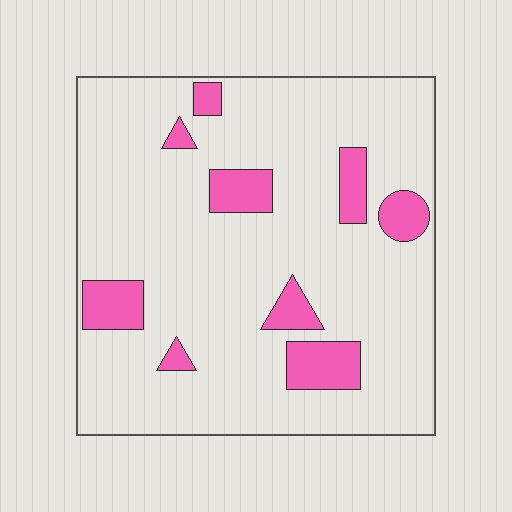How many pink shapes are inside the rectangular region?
9.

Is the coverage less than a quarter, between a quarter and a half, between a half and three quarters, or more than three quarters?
Less than a quarter.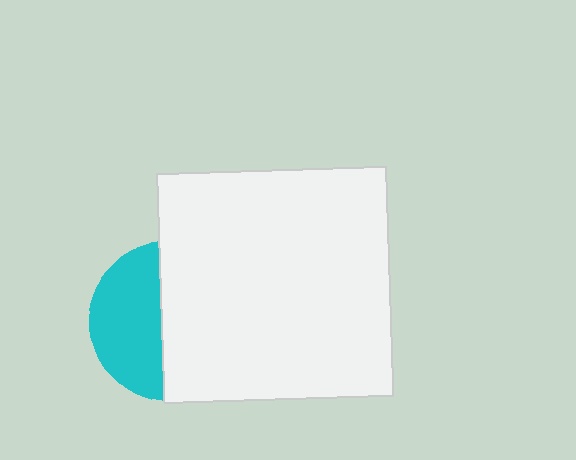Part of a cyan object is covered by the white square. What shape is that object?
It is a circle.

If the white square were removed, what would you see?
You would see the complete cyan circle.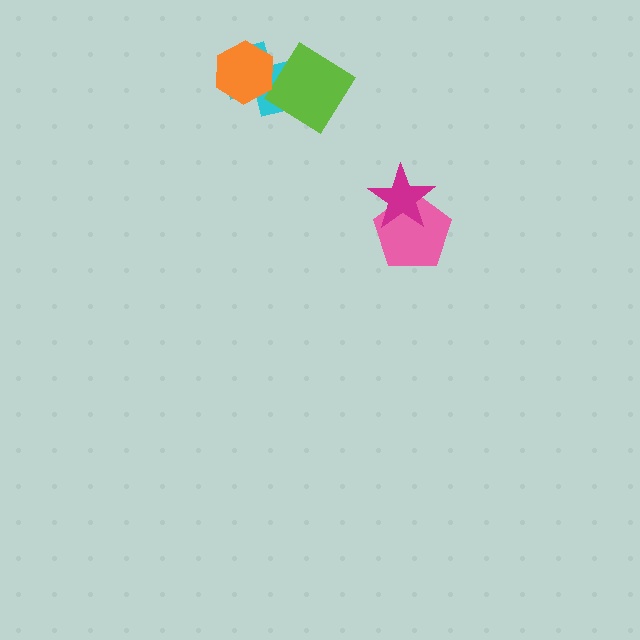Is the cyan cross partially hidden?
Yes, it is partially covered by another shape.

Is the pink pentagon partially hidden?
Yes, it is partially covered by another shape.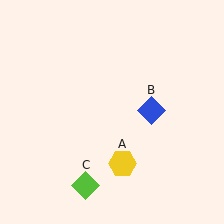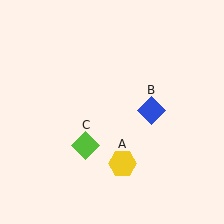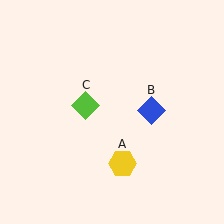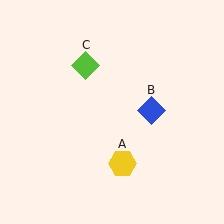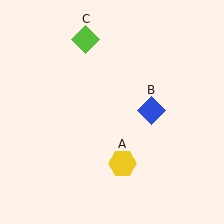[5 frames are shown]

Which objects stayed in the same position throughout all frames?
Yellow hexagon (object A) and blue diamond (object B) remained stationary.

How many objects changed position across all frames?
1 object changed position: lime diamond (object C).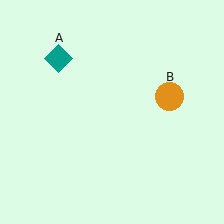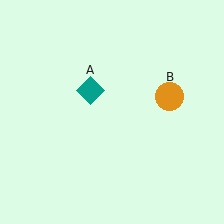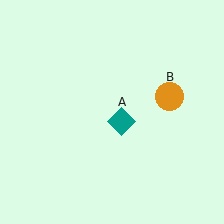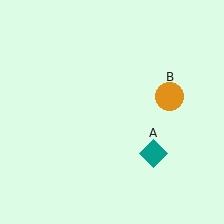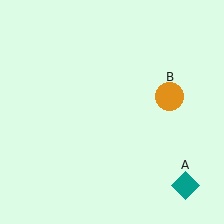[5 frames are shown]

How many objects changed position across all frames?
1 object changed position: teal diamond (object A).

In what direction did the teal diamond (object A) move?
The teal diamond (object A) moved down and to the right.